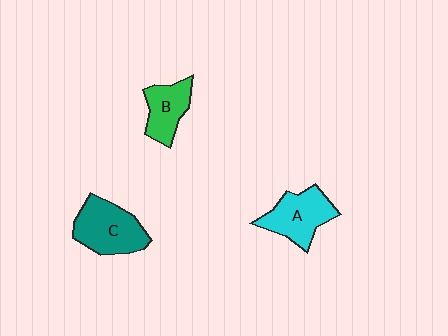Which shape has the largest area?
Shape C (teal).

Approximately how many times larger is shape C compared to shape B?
Approximately 1.5 times.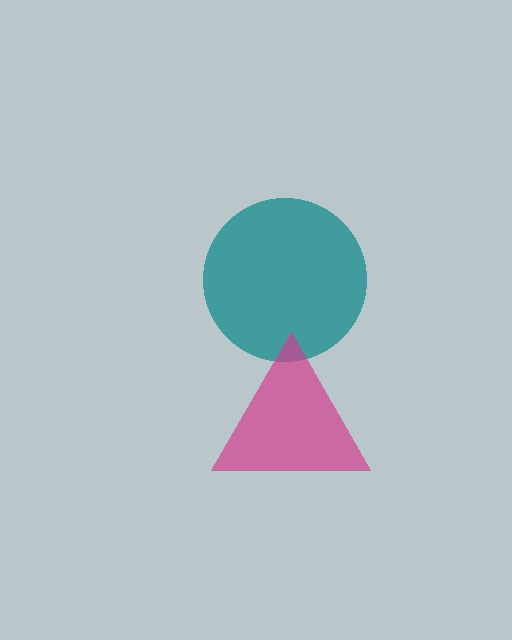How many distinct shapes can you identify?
There are 2 distinct shapes: a teal circle, a magenta triangle.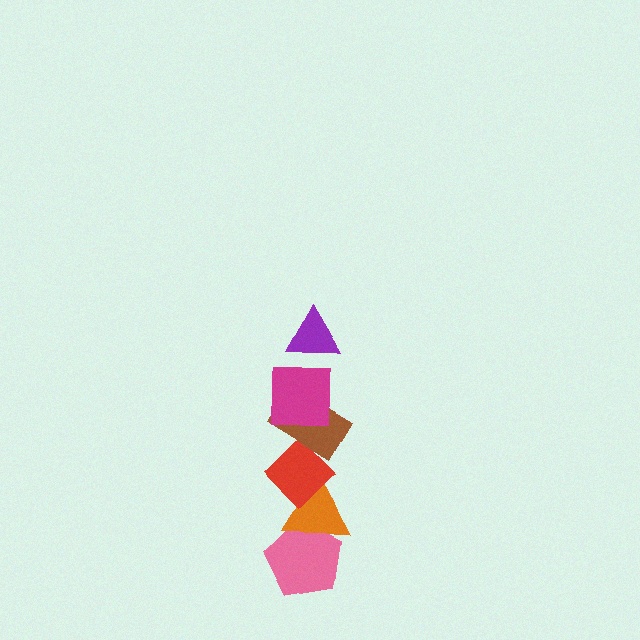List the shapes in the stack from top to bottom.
From top to bottom: the purple triangle, the magenta square, the brown rectangle, the red diamond, the orange triangle, the pink pentagon.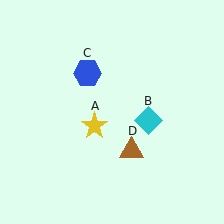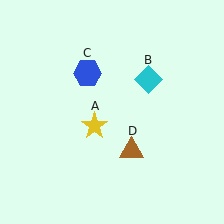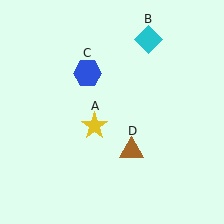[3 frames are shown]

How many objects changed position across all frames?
1 object changed position: cyan diamond (object B).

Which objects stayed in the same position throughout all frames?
Yellow star (object A) and blue hexagon (object C) and brown triangle (object D) remained stationary.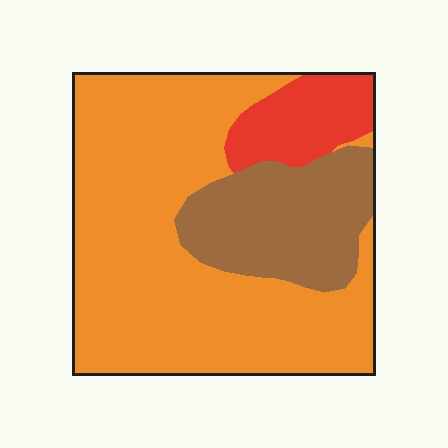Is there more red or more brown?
Brown.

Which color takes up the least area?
Red, at roughly 10%.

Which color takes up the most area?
Orange, at roughly 65%.